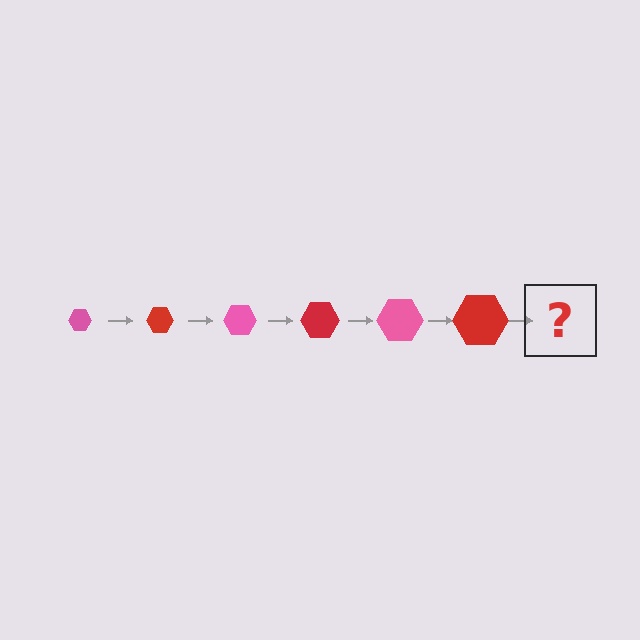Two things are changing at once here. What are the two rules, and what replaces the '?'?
The two rules are that the hexagon grows larger each step and the color cycles through pink and red. The '?' should be a pink hexagon, larger than the previous one.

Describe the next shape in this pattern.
It should be a pink hexagon, larger than the previous one.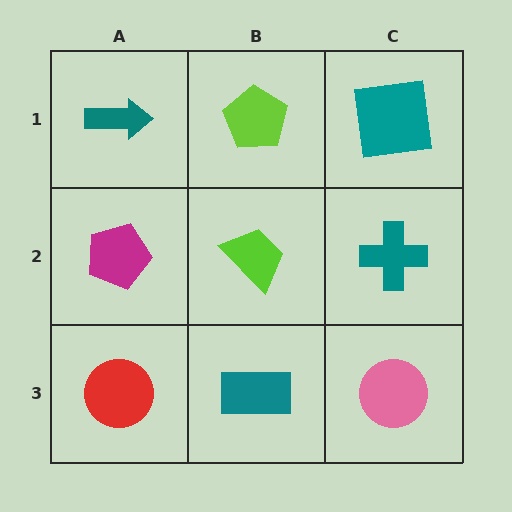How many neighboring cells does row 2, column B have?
4.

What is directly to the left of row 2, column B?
A magenta pentagon.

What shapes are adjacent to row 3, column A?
A magenta pentagon (row 2, column A), a teal rectangle (row 3, column B).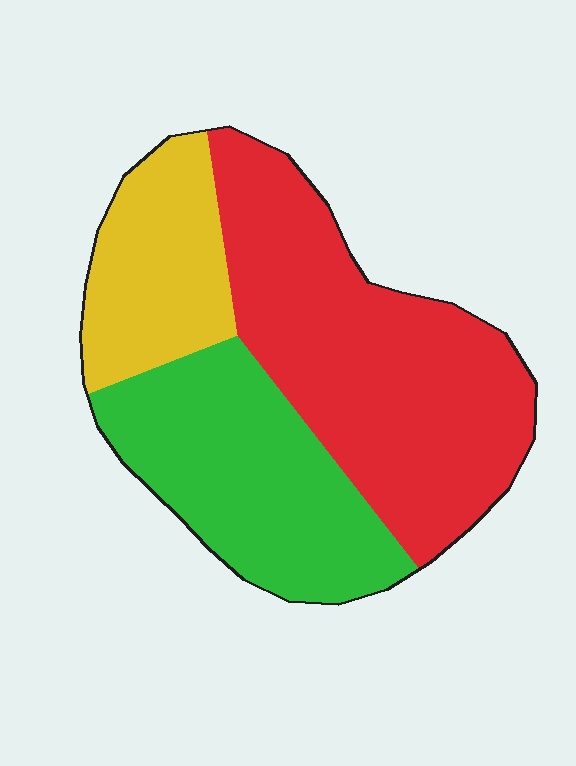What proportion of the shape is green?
Green covers about 30% of the shape.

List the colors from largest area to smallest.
From largest to smallest: red, green, yellow.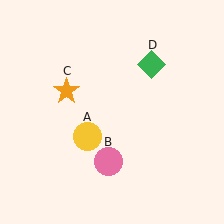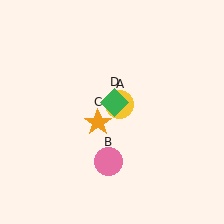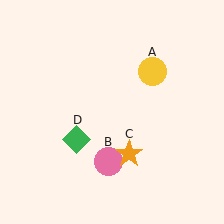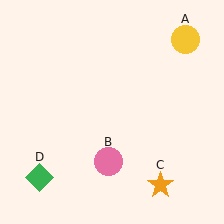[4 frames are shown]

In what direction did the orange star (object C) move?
The orange star (object C) moved down and to the right.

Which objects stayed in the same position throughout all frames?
Pink circle (object B) remained stationary.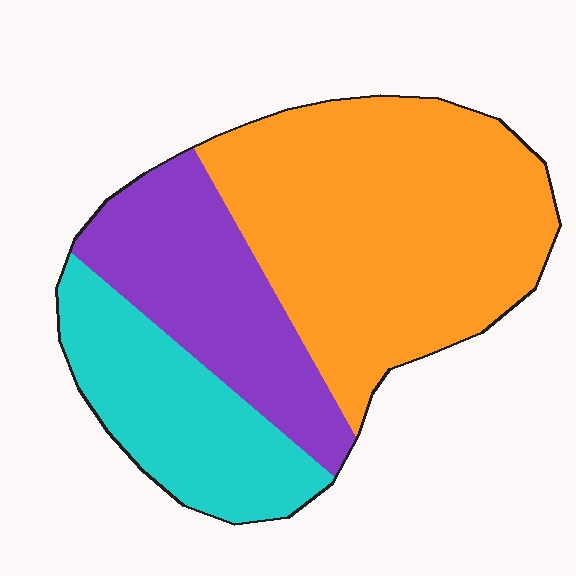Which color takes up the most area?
Orange, at roughly 50%.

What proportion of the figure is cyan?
Cyan takes up about one quarter (1/4) of the figure.